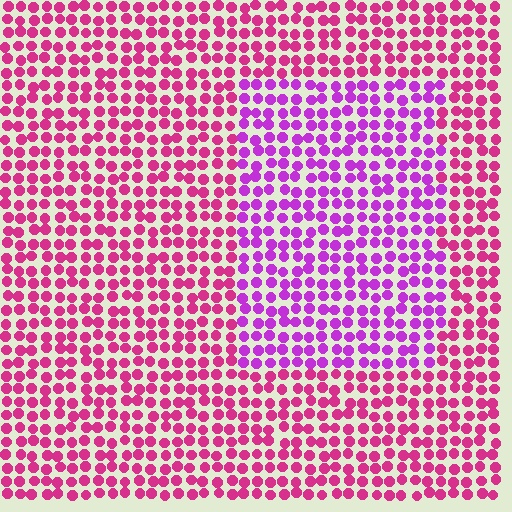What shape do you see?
I see a rectangle.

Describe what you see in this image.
The image is filled with small magenta elements in a uniform arrangement. A rectangle-shaped region is visible where the elements are tinted to a slightly different hue, forming a subtle color boundary.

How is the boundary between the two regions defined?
The boundary is defined purely by a slight shift in hue (about 34 degrees). Spacing, size, and orientation are identical on both sides.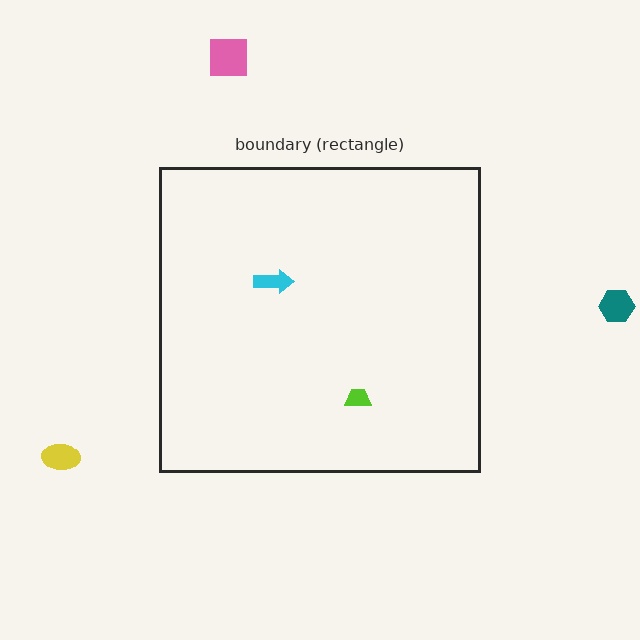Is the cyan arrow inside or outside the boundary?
Inside.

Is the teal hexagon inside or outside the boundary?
Outside.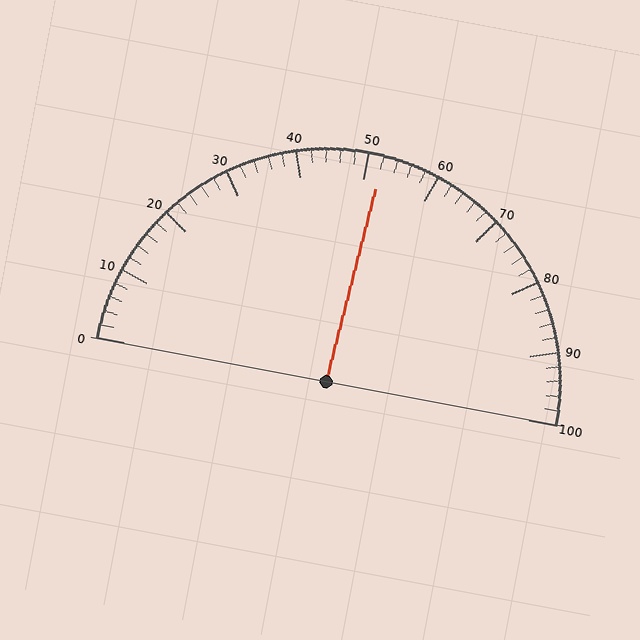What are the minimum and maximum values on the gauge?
The gauge ranges from 0 to 100.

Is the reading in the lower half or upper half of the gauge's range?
The reading is in the upper half of the range (0 to 100).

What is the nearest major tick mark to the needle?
The nearest major tick mark is 50.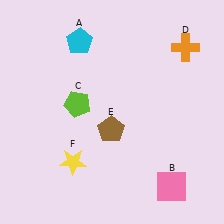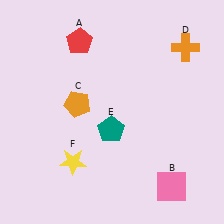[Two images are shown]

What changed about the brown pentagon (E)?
In Image 1, E is brown. In Image 2, it changed to teal.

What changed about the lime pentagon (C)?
In Image 1, C is lime. In Image 2, it changed to orange.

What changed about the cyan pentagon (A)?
In Image 1, A is cyan. In Image 2, it changed to red.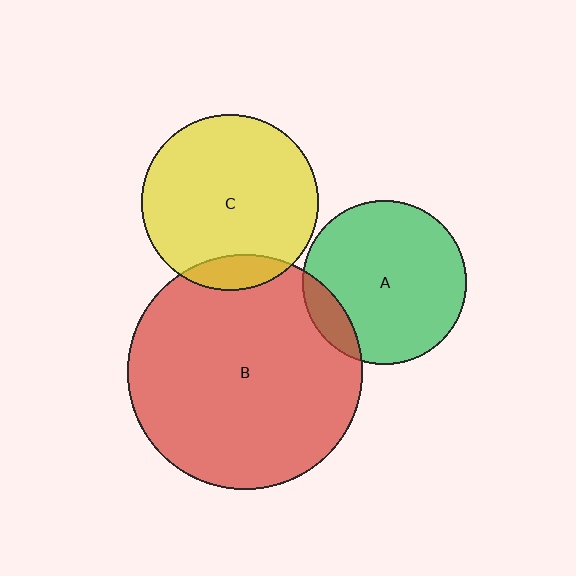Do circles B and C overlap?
Yes.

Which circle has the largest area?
Circle B (red).